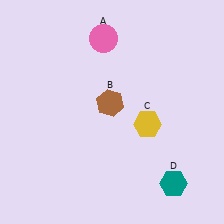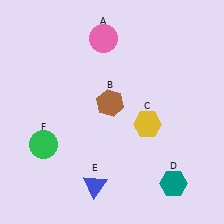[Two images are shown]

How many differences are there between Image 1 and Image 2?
There are 2 differences between the two images.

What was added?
A blue triangle (E), a green circle (F) were added in Image 2.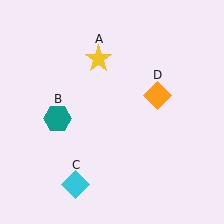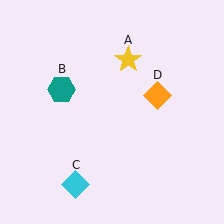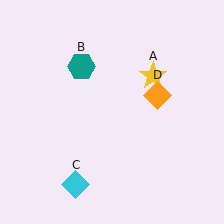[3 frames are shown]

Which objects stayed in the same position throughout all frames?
Cyan diamond (object C) and orange diamond (object D) remained stationary.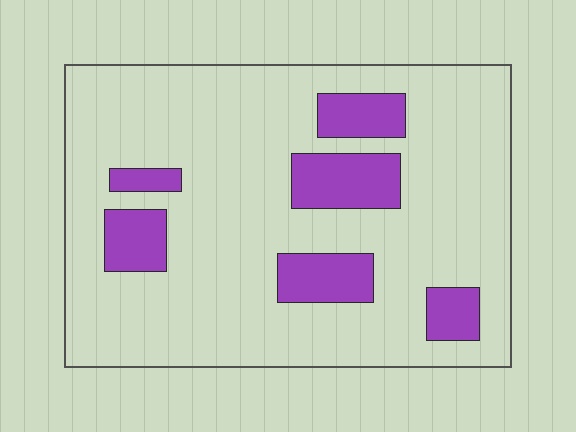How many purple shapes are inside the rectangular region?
6.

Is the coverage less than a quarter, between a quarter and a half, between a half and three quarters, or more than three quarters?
Less than a quarter.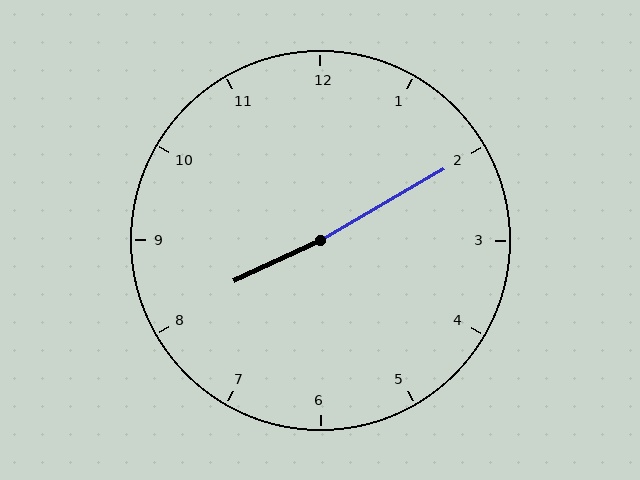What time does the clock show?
8:10.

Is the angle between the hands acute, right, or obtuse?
It is obtuse.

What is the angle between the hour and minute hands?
Approximately 175 degrees.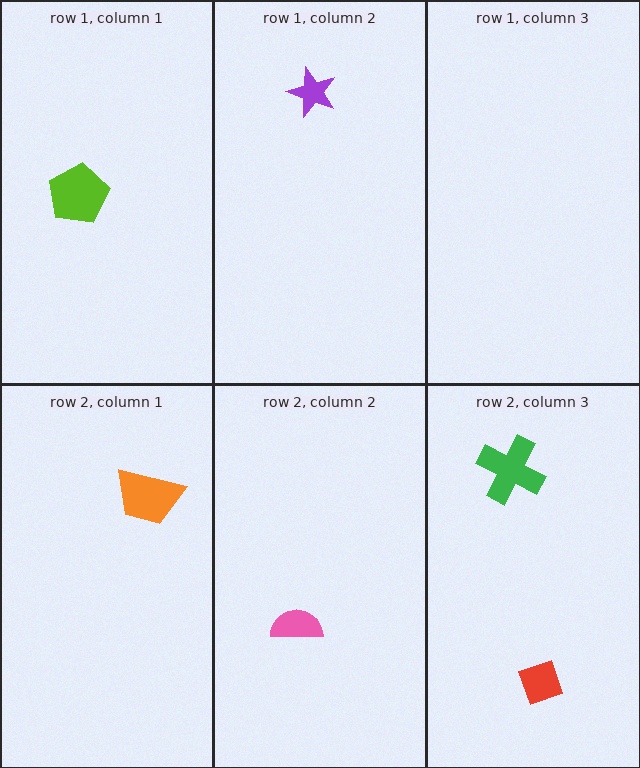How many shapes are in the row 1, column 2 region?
1.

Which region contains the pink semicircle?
The row 2, column 2 region.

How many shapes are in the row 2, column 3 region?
2.